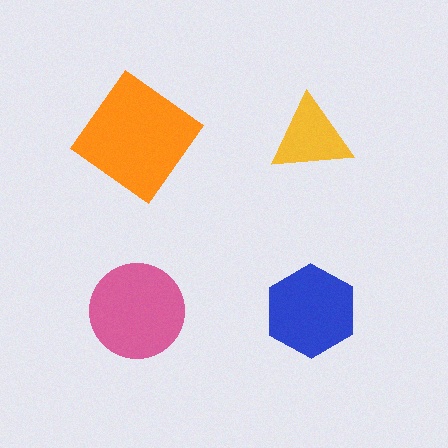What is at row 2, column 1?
A pink circle.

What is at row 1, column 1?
An orange diamond.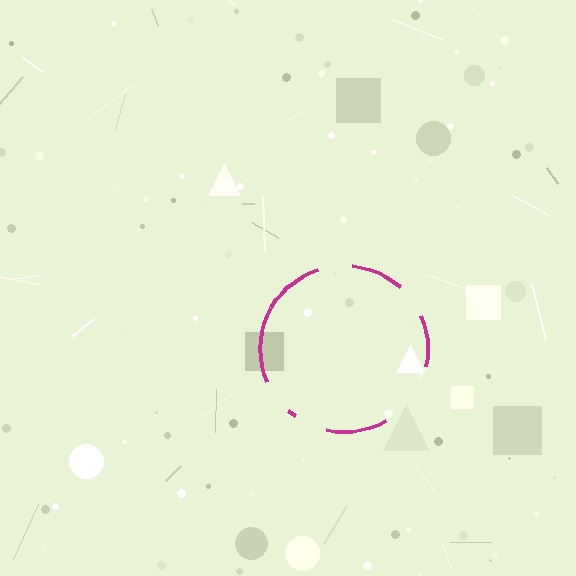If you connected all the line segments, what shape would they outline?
They would outline a circle.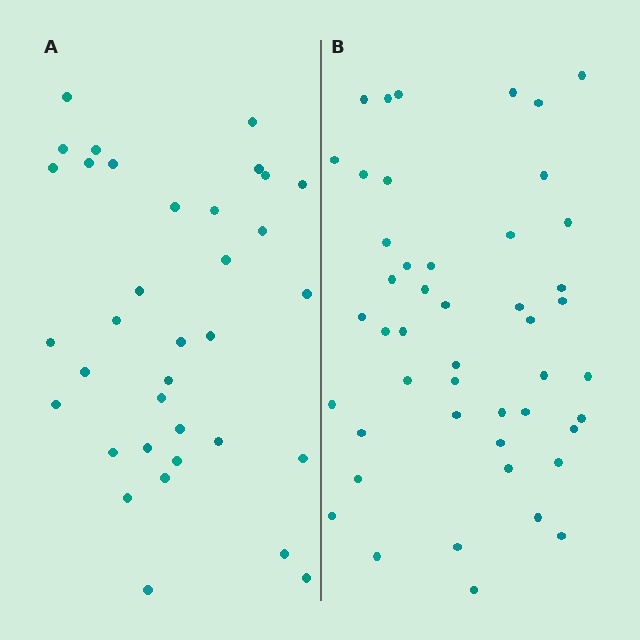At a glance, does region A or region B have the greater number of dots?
Region B (the right region) has more dots.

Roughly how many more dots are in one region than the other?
Region B has roughly 12 or so more dots than region A.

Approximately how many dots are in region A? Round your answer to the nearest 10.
About 40 dots. (The exact count is 35, which rounds to 40.)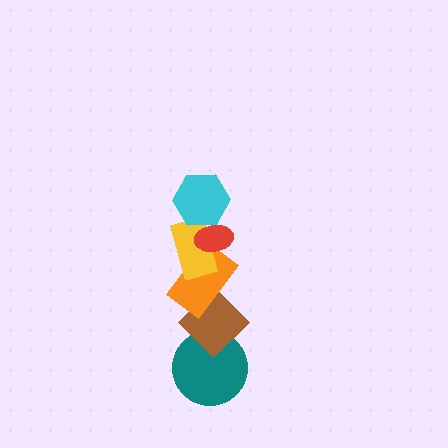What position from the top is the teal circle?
The teal circle is 6th from the top.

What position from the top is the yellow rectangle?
The yellow rectangle is 3rd from the top.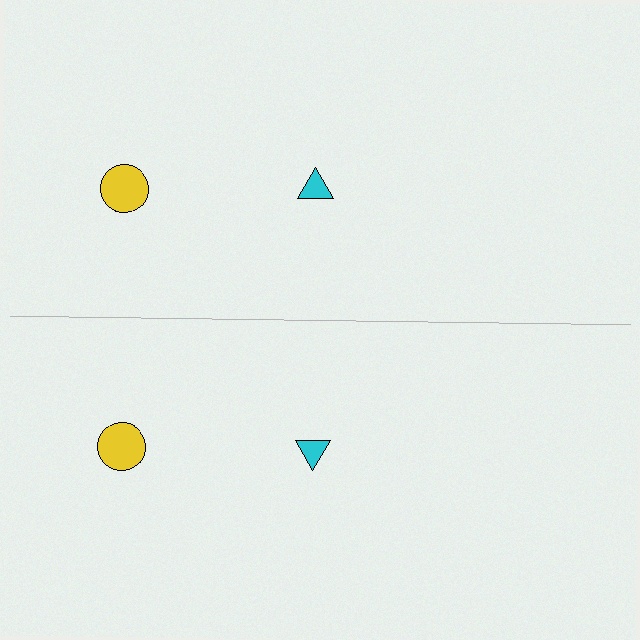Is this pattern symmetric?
Yes, this pattern has bilateral (reflection) symmetry.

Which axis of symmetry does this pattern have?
The pattern has a horizontal axis of symmetry running through the center of the image.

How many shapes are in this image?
There are 4 shapes in this image.